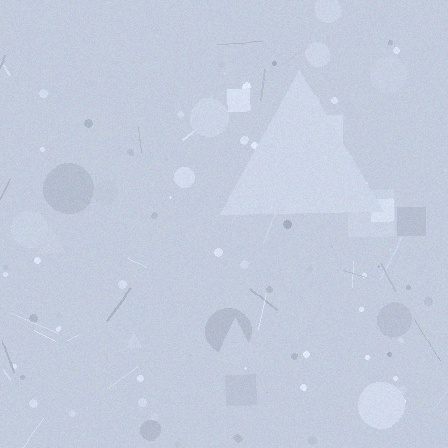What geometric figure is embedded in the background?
A triangle is embedded in the background.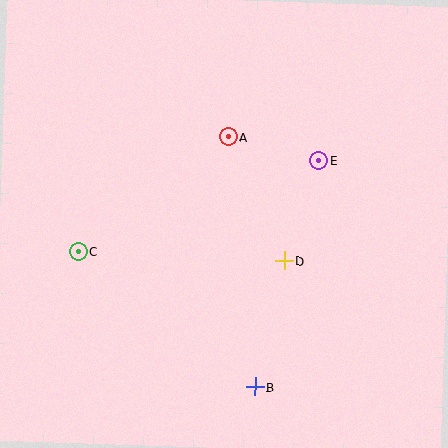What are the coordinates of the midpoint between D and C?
The midpoint between D and C is at (181, 256).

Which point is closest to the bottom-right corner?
Point B is closest to the bottom-right corner.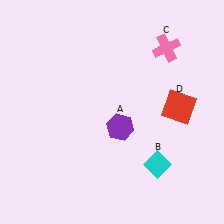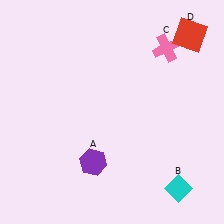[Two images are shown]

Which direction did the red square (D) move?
The red square (D) moved up.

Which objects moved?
The objects that moved are: the purple hexagon (A), the cyan diamond (B), the red square (D).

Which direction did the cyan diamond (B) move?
The cyan diamond (B) moved down.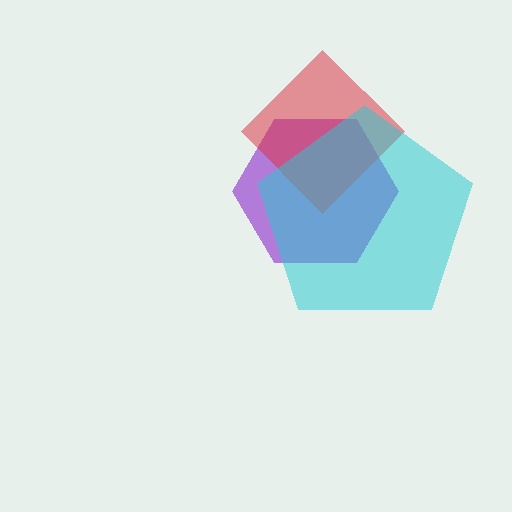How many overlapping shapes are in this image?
There are 3 overlapping shapes in the image.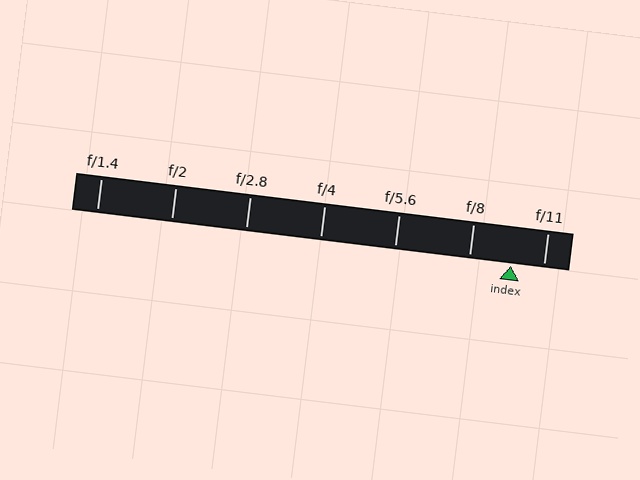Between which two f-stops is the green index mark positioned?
The index mark is between f/8 and f/11.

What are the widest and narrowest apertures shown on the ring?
The widest aperture shown is f/1.4 and the narrowest is f/11.